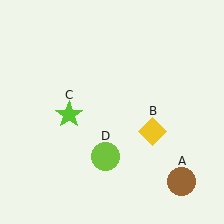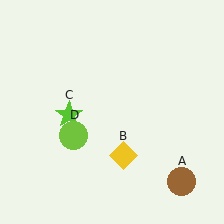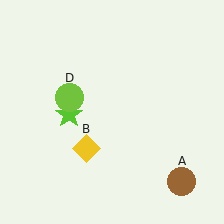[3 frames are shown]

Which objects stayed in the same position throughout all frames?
Brown circle (object A) and lime star (object C) remained stationary.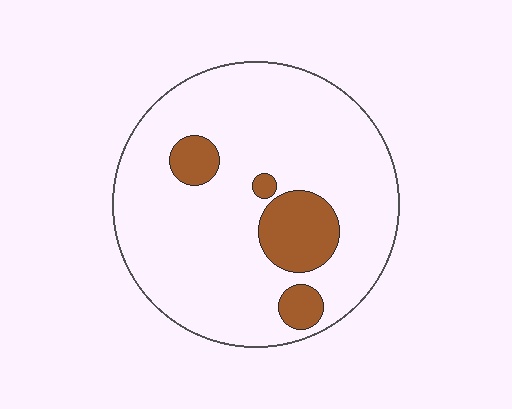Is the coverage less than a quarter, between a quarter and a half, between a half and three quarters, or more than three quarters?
Less than a quarter.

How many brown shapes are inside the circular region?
4.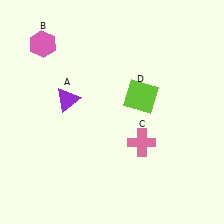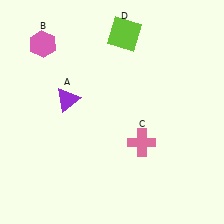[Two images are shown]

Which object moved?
The lime square (D) moved up.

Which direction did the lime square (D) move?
The lime square (D) moved up.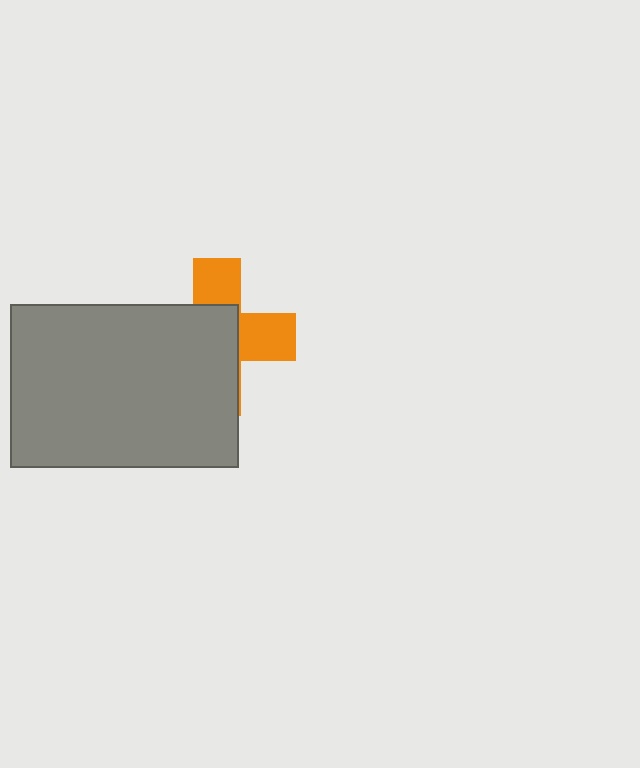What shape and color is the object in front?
The object in front is a gray rectangle.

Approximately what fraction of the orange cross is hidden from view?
Roughly 61% of the orange cross is hidden behind the gray rectangle.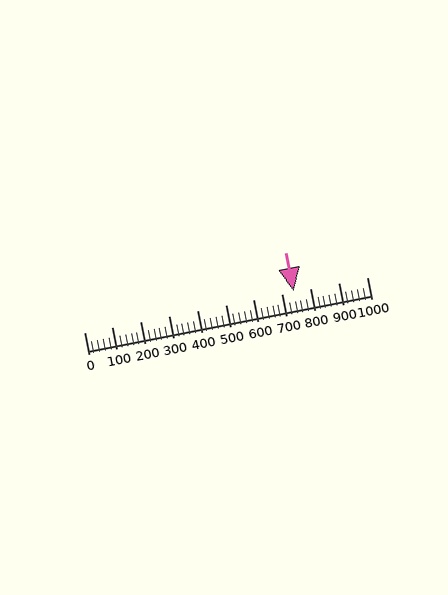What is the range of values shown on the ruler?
The ruler shows values from 0 to 1000.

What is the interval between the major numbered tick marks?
The major tick marks are spaced 100 units apart.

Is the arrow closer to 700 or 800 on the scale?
The arrow is closer to 700.